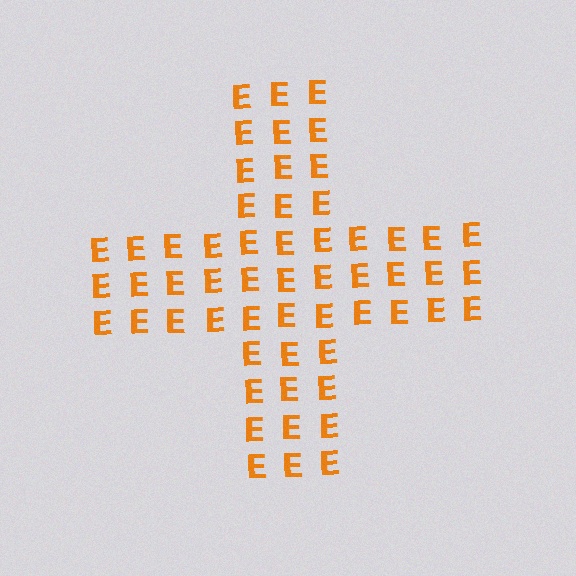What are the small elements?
The small elements are letter E's.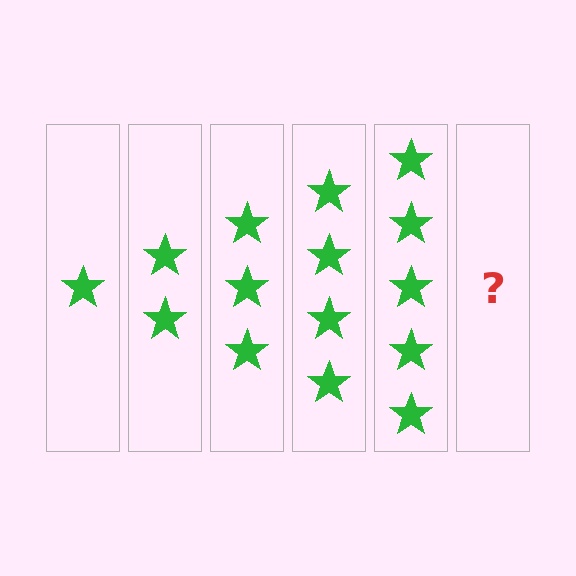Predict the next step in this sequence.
The next step is 6 stars.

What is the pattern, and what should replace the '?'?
The pattern is that each step adds one more star. The '?' should be 6 stars.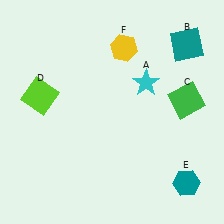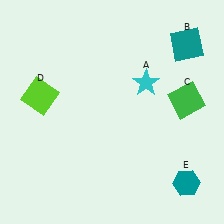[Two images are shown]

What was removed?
The yellow hexagon (F) was removed in Image 2.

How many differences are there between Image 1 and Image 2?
There is 1 difference between the two images.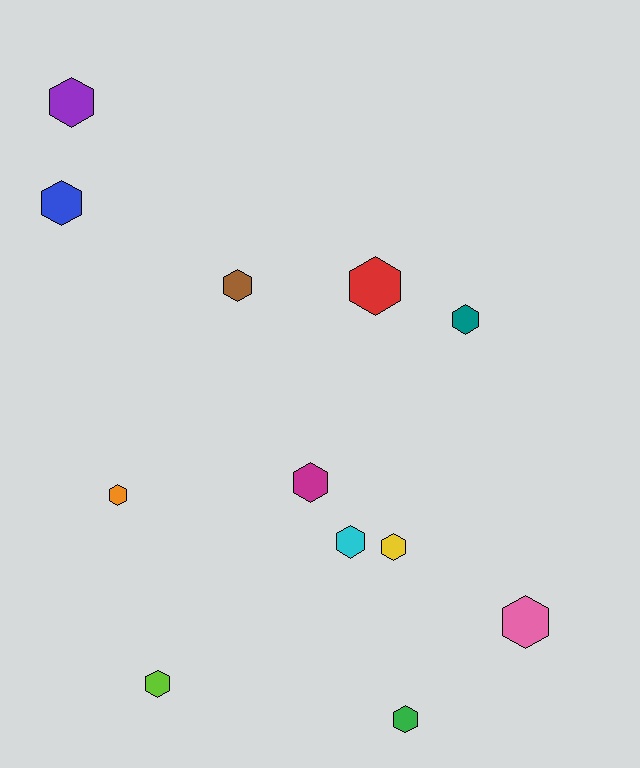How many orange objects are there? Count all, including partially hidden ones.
There is 1 orange object.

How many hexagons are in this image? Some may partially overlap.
There are 12 hexagons.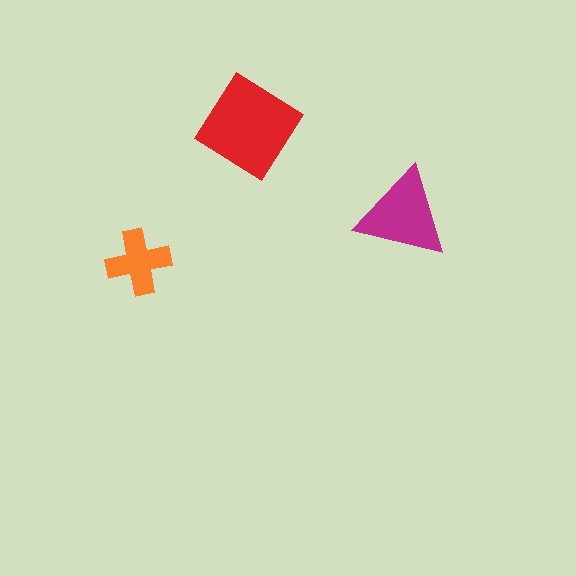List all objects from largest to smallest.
The red diamond, the magenta triangle, the orange cross.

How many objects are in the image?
There are 3 objects in the image.